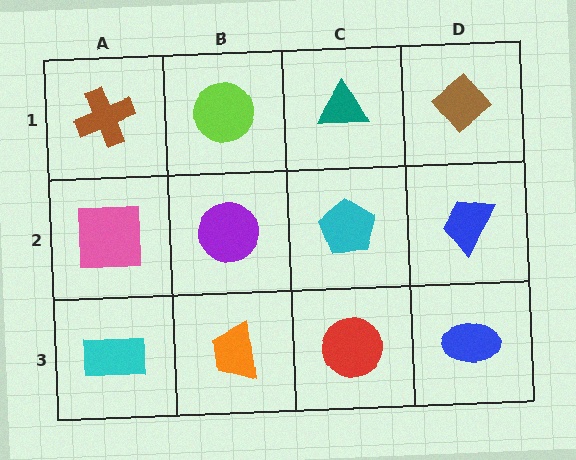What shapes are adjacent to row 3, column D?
A blue trapezoid (row 2, column D), a red circle (row 3, column C).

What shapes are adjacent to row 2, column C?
A teal triangle (row 1, column C), a red circle (row 3, column C), a purple circle (row 2, column B), a blue trapezoid (row 2, column D).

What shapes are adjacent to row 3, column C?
A cyan pentagon (row 2, column C), an orange trapezoid (row 3, column B), a blue ellipse (row 3, column D).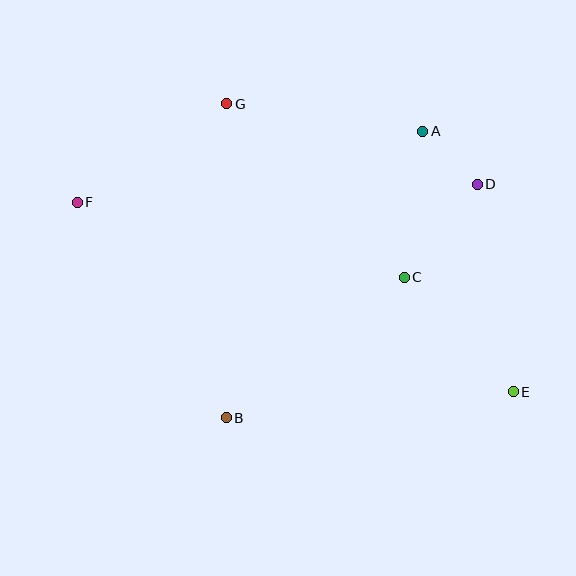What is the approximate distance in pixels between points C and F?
The distance between C and F is approximately 336 pixels.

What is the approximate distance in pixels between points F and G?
The distance between F and G is approximately 179 pixels.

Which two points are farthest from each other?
Points E and F are farthest from each other.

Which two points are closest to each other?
Points A and D are closest to each other.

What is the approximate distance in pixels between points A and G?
The distance between A and G is approximately 198 pixels.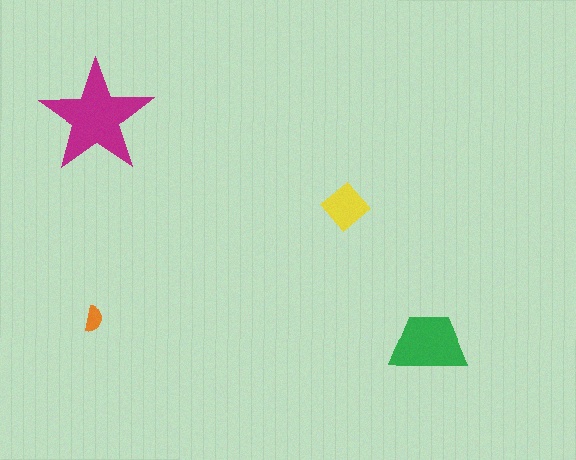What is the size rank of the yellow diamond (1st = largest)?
3rd.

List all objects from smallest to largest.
The orange semicircle, the yellow diamond, the green trapezoid, the magenta star.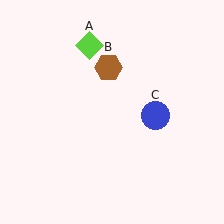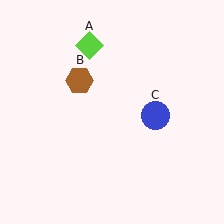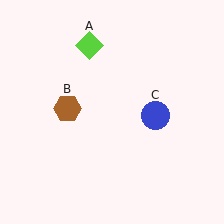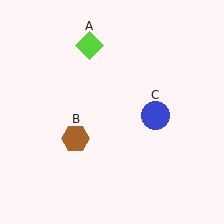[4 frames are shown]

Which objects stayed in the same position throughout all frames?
Lime diamond (object A) and blue circle (object C) remained stationary.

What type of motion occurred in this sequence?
The brown hexagon (object B) rotated counterclockwise around the center of the scene.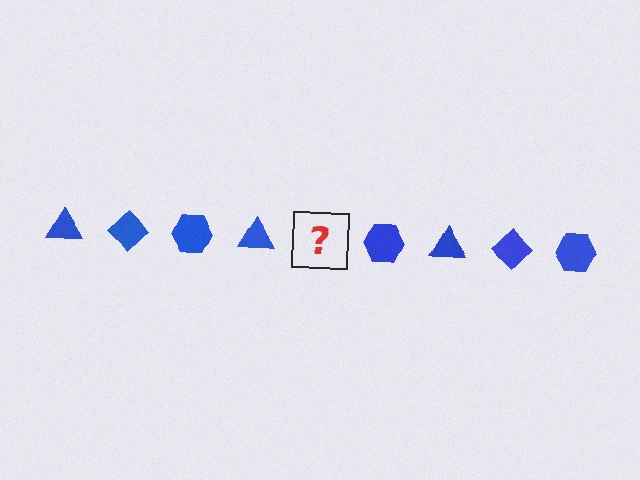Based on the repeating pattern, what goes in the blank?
The blank should be a blue diamond.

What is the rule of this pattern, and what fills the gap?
The rule is that the pattern cycles through triangle, diamond, hexagon shapes in blue. The gap should be filled with a blue diamond.